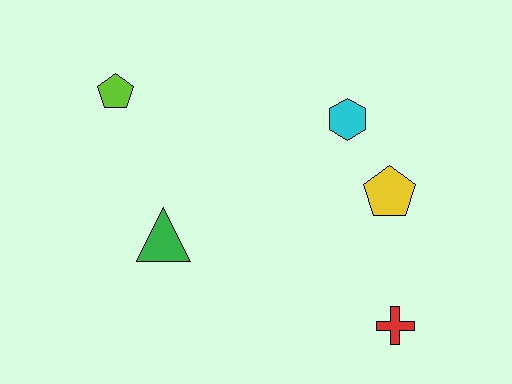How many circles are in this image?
There are no circles.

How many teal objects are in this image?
There are no teal objects.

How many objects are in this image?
There are 5 objects.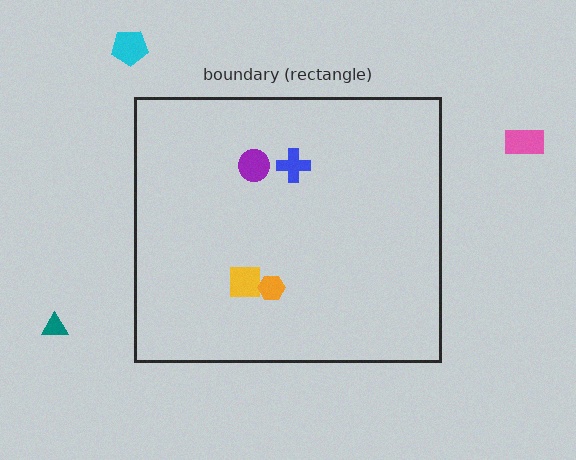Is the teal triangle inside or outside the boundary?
Outside.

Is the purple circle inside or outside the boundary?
Inside.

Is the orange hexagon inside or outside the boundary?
Inside.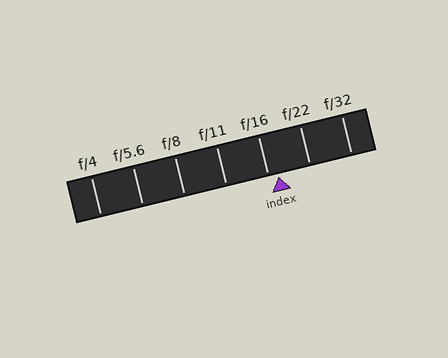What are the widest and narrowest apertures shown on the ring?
The widest aperture shown is f/4 and the narrowest is f/32.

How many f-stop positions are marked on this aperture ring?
There are 7 f-stop positions marked.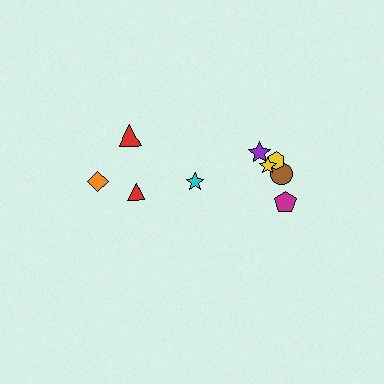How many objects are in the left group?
There are 3 objects.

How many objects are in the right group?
There are 6 objects.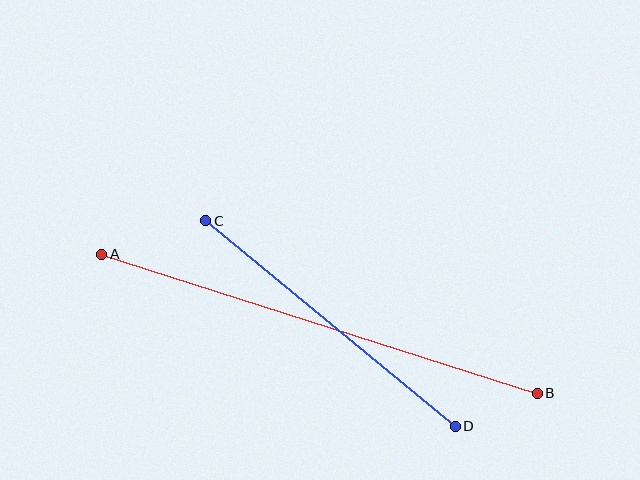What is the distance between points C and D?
The distance is approximately 324 pixels.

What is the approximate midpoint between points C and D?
The midpoint is at approximately (330, 324) pixels.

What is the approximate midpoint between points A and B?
The midpoint is at approximately (320, 324) pixels.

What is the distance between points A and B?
The distance is approximately 457 pixels.